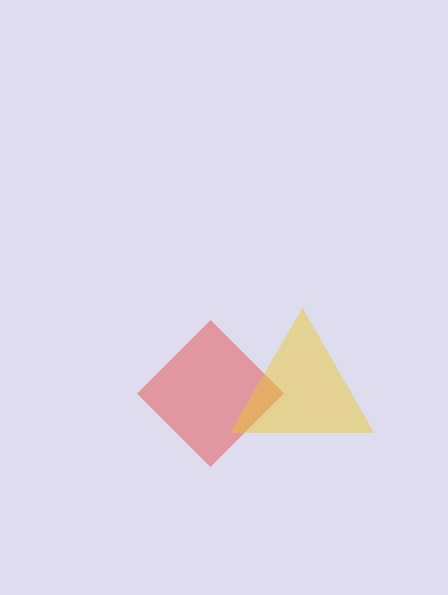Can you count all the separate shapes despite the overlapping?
Yes, there are 2 separate shapes.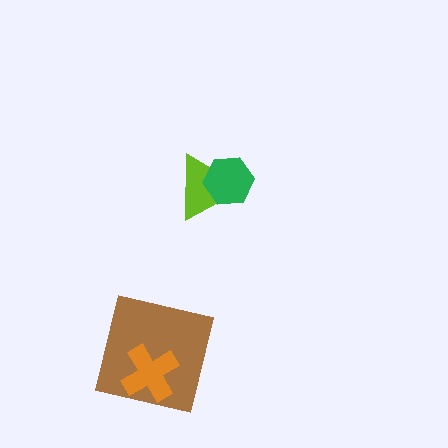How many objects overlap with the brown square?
1 object overlaps with the brown square.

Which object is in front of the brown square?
The orange cross is in front of the brown square.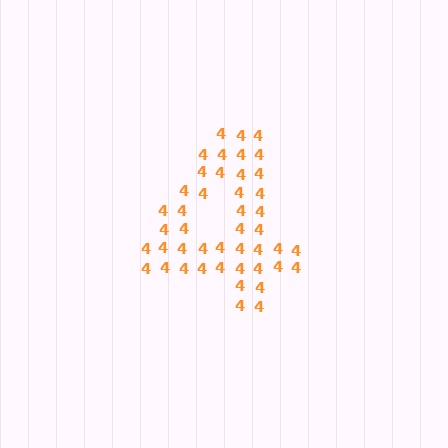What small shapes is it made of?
It is made of small digit 4's.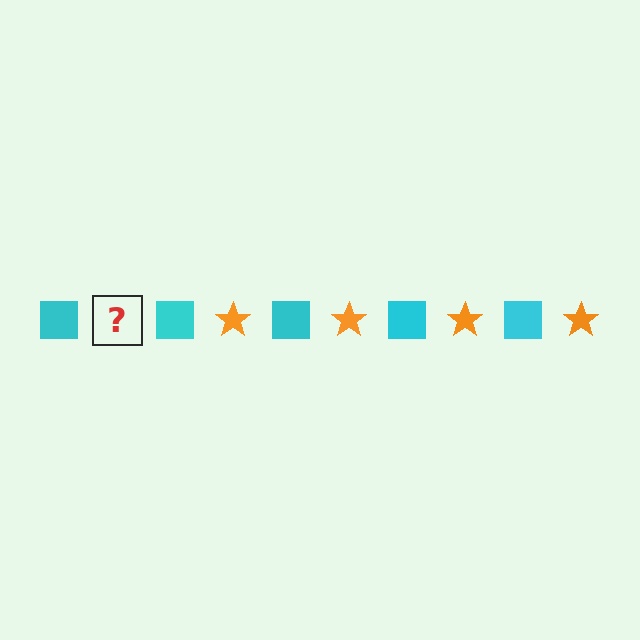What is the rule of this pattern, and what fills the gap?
The rule is that the pattern alternates between cyan square and orange star. The gap should be filled with an orange star.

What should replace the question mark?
The question mark should be replaced with an orange star.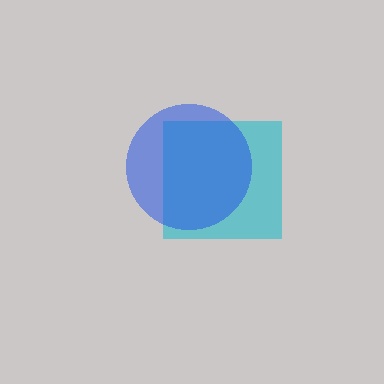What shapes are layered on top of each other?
The layered shapes are: a cyan square, a blue circle.